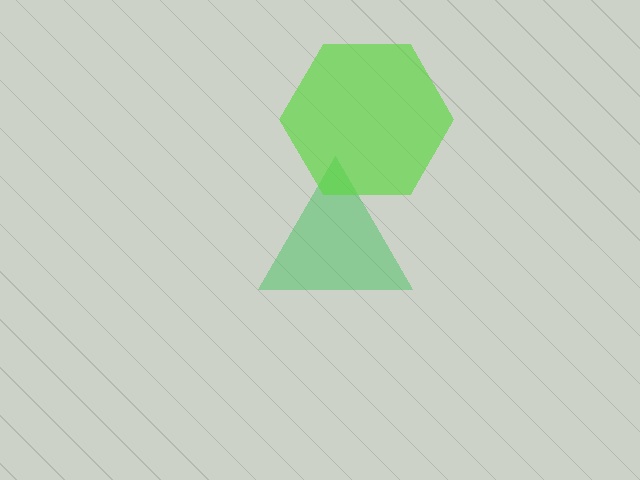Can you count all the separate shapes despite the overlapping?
Yes, there are 2 separate shapes.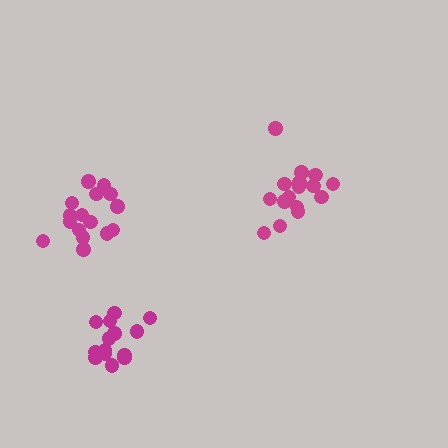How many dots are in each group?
Group 1: 14 dots, Group 2: 17 dots, Group 3: 16 dots (47 total).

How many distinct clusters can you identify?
There are 3 distinct clusters.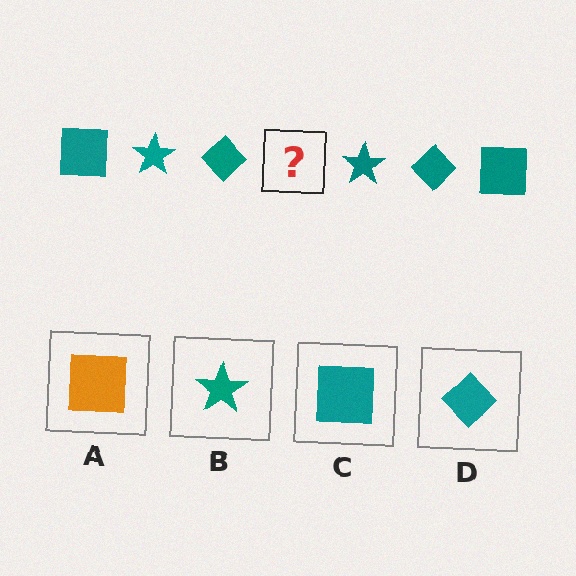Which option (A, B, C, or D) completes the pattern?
C.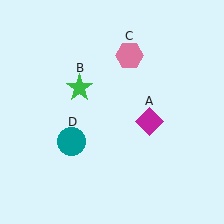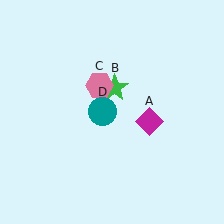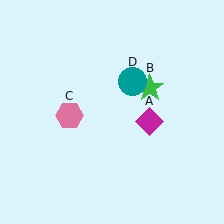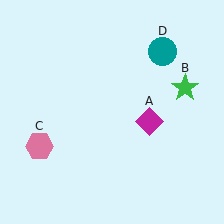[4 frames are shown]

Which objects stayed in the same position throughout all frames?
Magenta diamond (object A) remained stationary.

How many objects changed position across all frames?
3 objects changed position: green star (object B), pink hexagon (object C), teal circle (object D).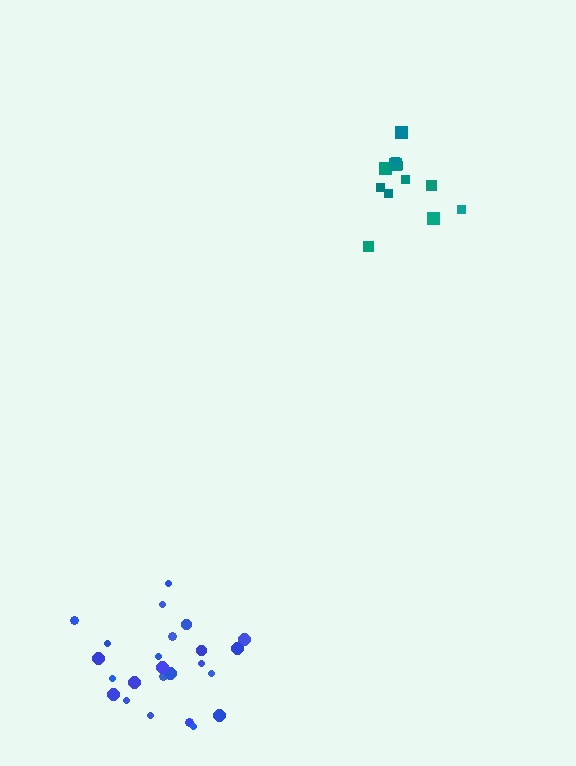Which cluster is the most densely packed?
Blue.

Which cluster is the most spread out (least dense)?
Teal.